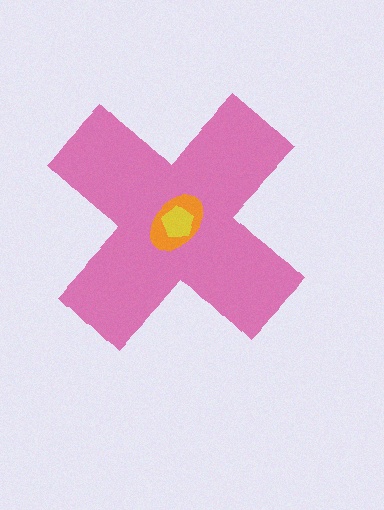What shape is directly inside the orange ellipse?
The yellow pentagon.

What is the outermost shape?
The pink cross.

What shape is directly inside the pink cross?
The orange ellipse.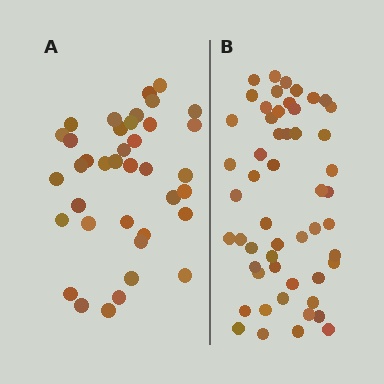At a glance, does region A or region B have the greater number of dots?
Region B (the right region) has more dots.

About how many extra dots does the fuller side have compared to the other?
Region B has approximately 15 more dots than region A.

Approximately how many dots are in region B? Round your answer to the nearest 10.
About 50 dots. (The exact count is 53, which rounds to 50.)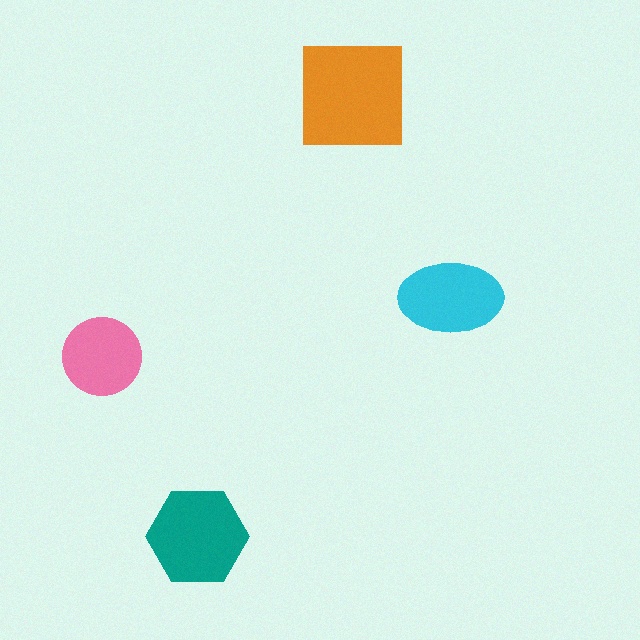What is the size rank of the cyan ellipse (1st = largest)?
3rd.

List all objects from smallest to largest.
The pink circle, the cyan ellipse, the teal hexagon, the orange square.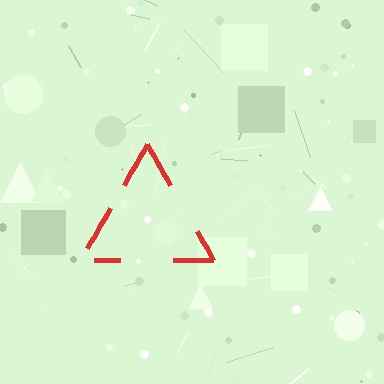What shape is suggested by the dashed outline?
The dashed outline suggests a triangle.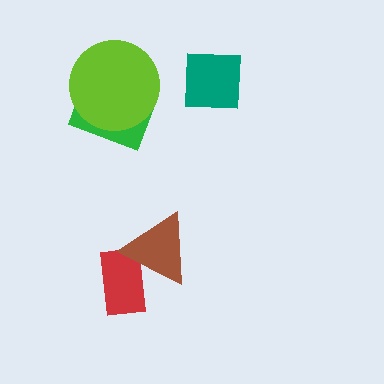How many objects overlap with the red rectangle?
1 object overlaps with the red rectangle.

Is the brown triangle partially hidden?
No, no other shape covers it.